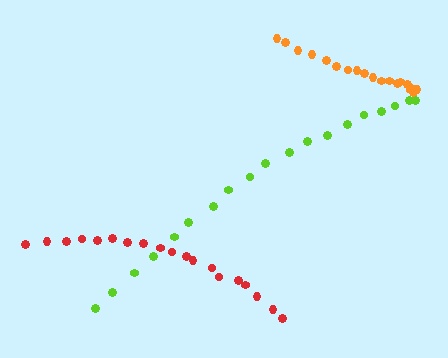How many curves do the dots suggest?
There are 3 distinct paths.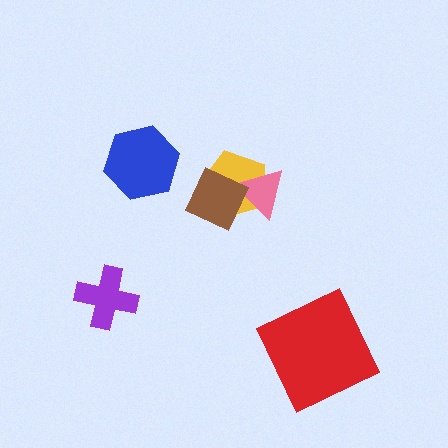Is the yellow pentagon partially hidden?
Yes, it is partially covered by another shape.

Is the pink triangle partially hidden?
Yes, it is partially covered by another shape.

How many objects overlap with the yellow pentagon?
2 objects overlap with the yellow pentagon.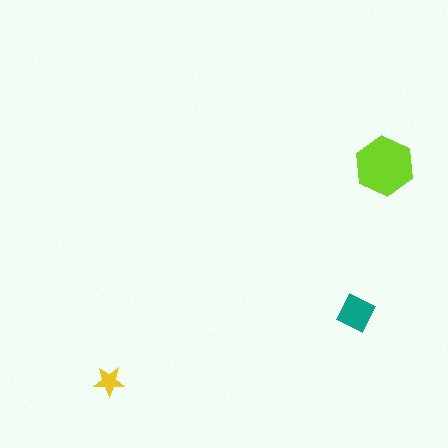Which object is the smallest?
The yellow star.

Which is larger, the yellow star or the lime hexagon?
The lime hexagon.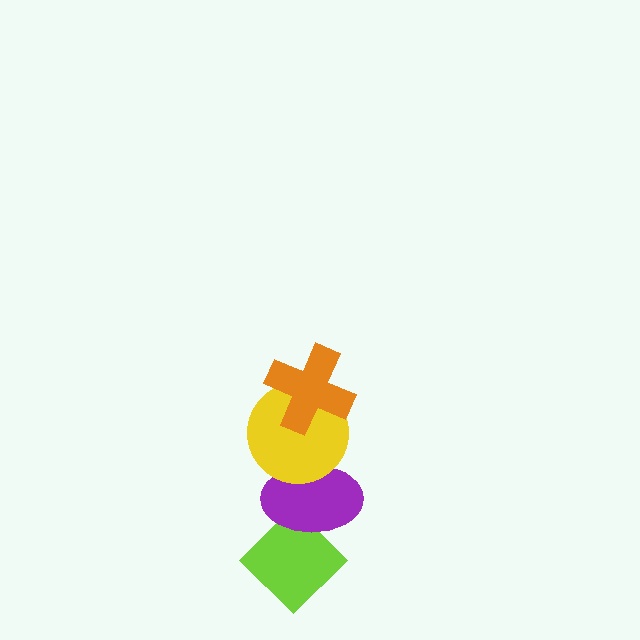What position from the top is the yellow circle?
The yellow circle is 2nd from the top.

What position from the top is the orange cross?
The orange cross is 1st from the top.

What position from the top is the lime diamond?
The lime diamond is 4th from the top.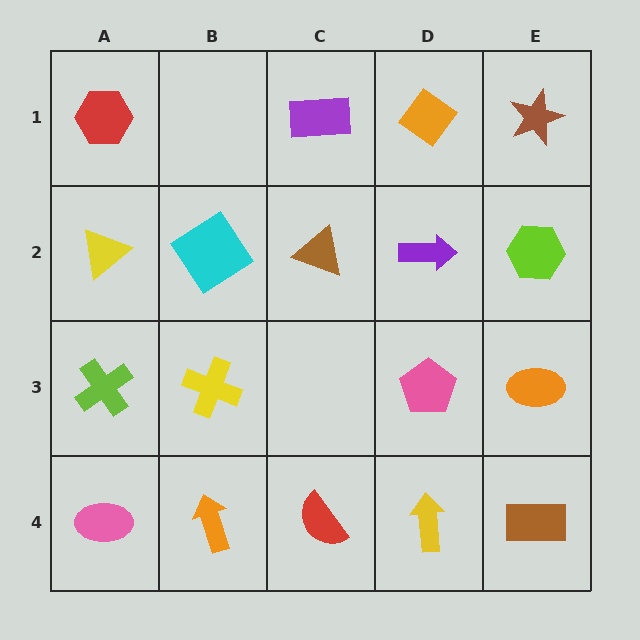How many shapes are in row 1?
4 shapes.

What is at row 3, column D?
A pink pentagon.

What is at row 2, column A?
A yellow triangle.